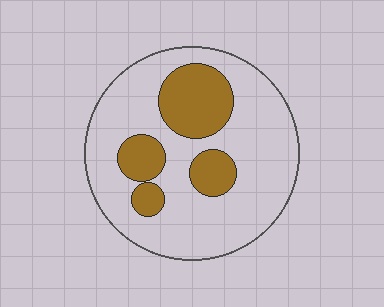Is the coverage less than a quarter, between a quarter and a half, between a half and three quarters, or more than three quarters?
Less than a quarter.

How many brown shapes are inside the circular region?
4.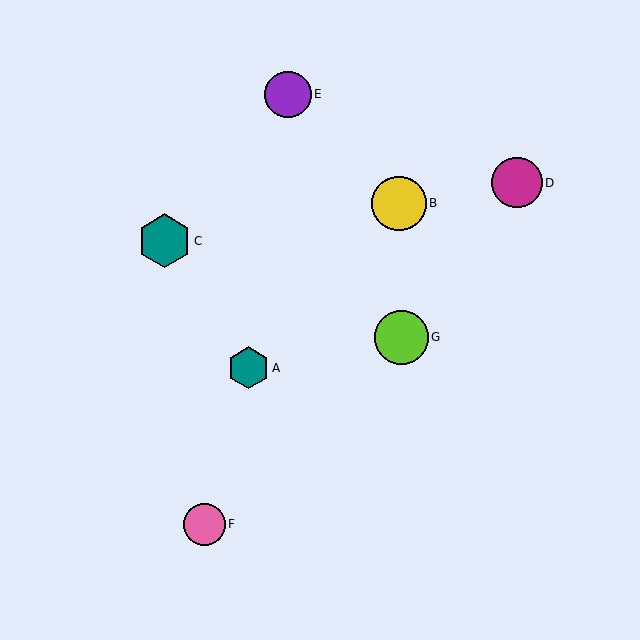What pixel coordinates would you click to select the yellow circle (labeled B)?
Click at (399, 203) to select the yellow circle B.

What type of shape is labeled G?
Shape G is a lime circle.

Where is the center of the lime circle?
The center of the lime circle is at (401, 337).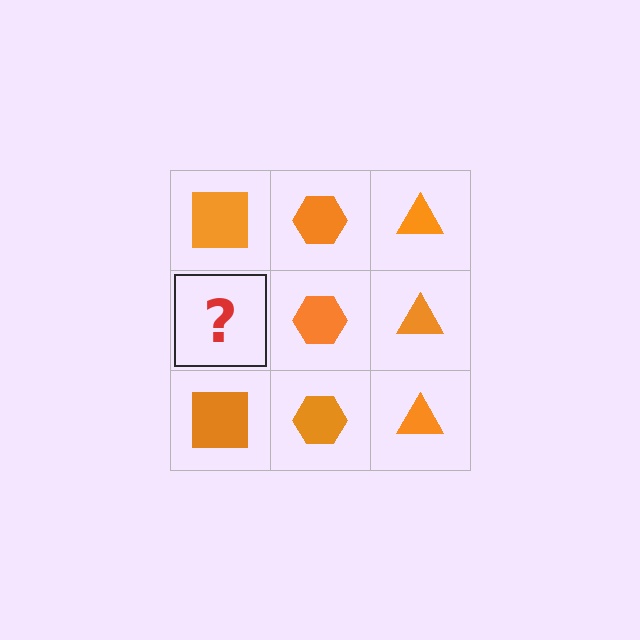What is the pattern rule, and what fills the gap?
The rule is that each column has a consistent shape. The gap should be filled with an orange square.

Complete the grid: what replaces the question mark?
The question mark should be replaced with an orange square.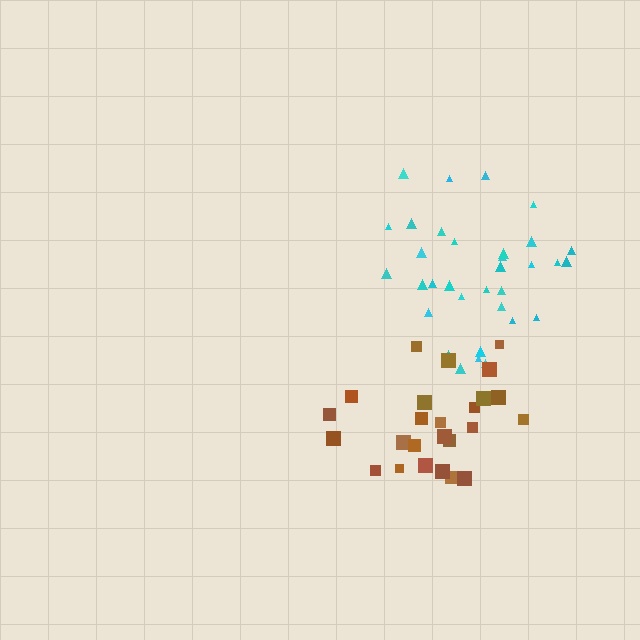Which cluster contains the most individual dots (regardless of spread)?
Cyan (33).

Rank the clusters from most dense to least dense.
brown, cyan.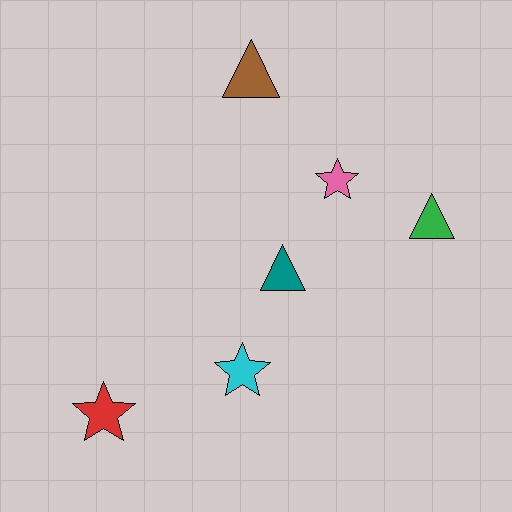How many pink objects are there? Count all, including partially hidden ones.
There is 1 pink object.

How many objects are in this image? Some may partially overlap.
There are 6 objects.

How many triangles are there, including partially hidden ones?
There are 3 triangles.